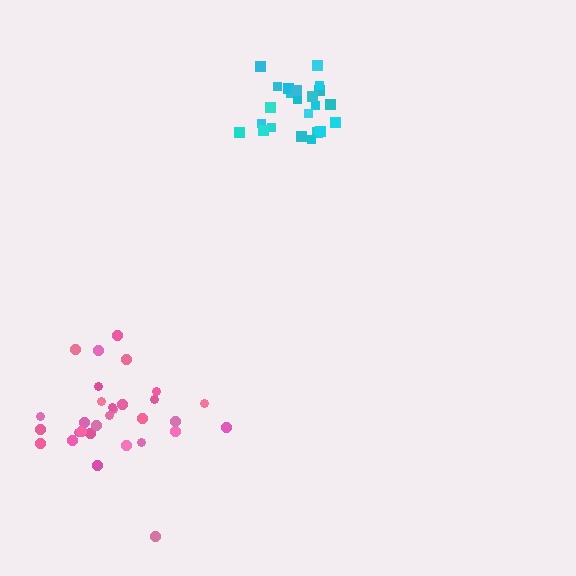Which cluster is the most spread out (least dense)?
Pink.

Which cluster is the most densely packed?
Cyan.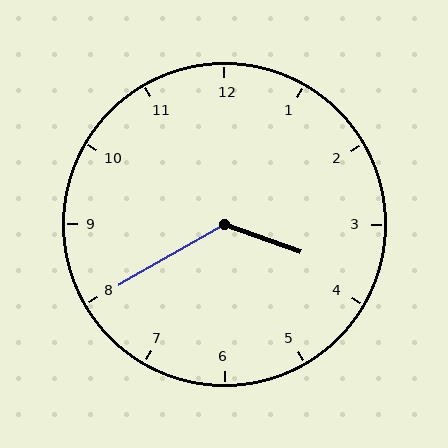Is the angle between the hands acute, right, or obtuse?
It is obtuse.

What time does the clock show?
3:40.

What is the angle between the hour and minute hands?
Approximately 130 degrees.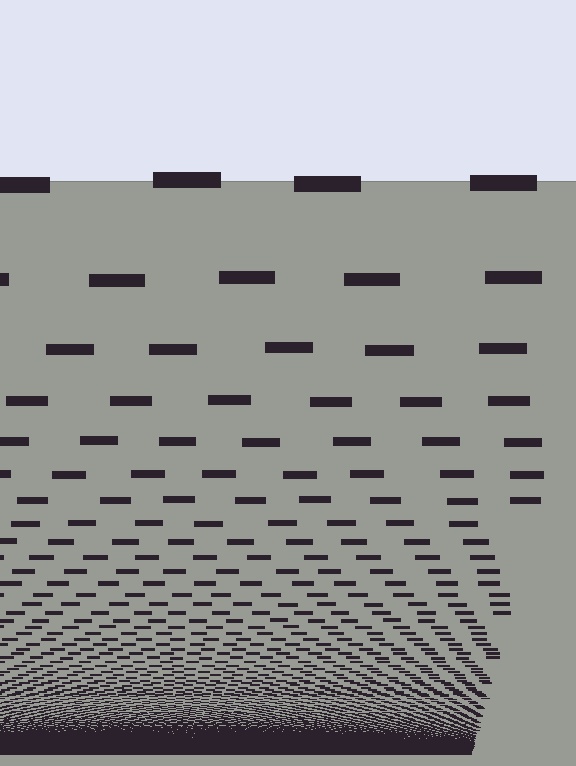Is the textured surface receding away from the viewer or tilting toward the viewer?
The surface appears to tilt toward the viewer. Texture elements get larger and sparser toward the top.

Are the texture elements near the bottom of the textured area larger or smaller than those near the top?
Smaller. The gradient is inverted — elements near the bottom are smaller and denser.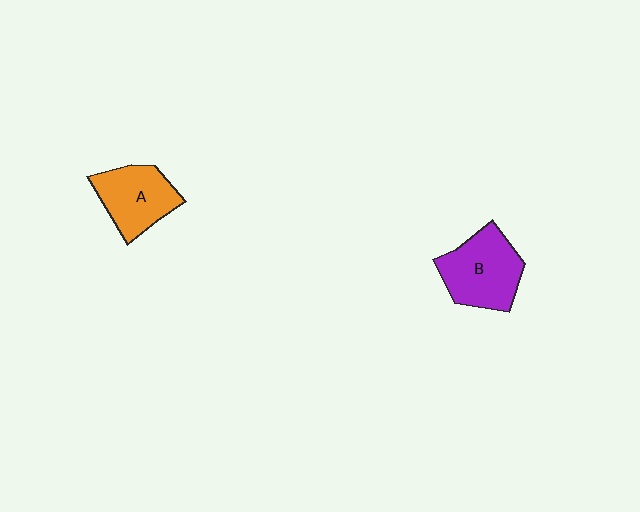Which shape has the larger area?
Shape B (purple).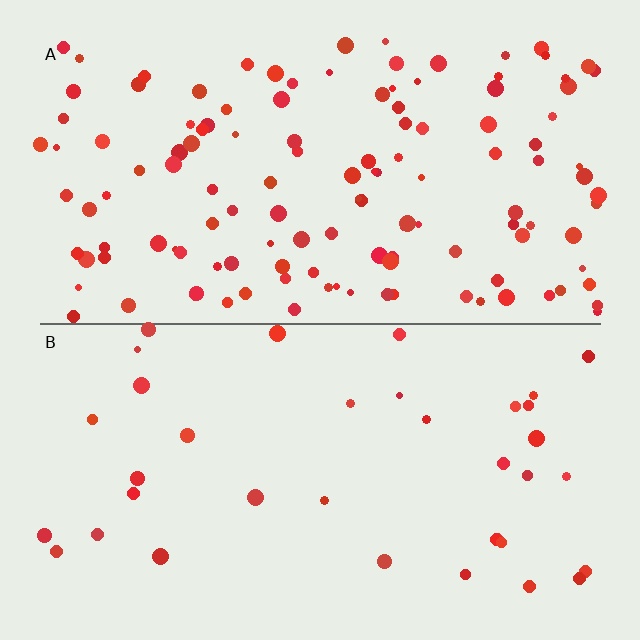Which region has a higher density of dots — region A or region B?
A (the top).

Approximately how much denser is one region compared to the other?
Approximately 3.4× — region A over region B.